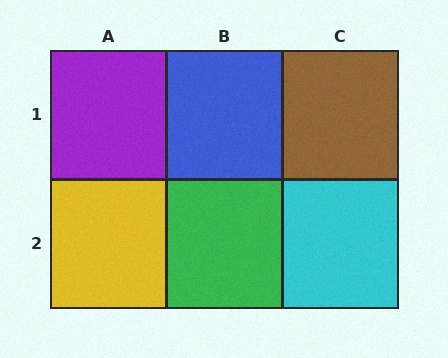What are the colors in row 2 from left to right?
Yellow, green, cyan.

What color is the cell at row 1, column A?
Purple.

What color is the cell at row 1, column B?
Blue.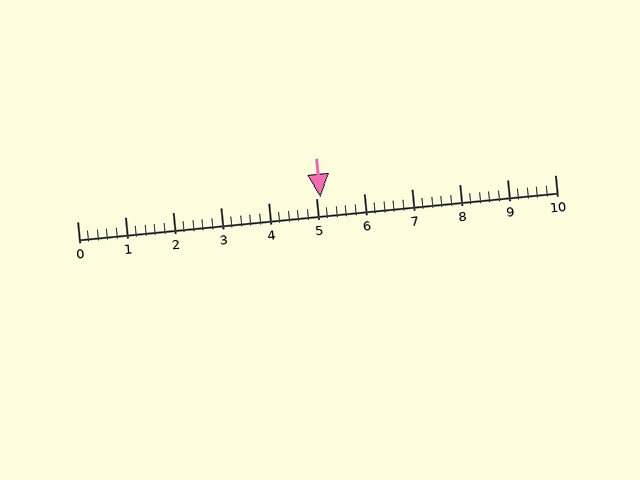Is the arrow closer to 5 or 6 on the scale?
The arrow is closer to 5.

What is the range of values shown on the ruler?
The ruler shows values from 0 to 10.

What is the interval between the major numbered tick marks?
The major tick marks are spaced 1 units apart.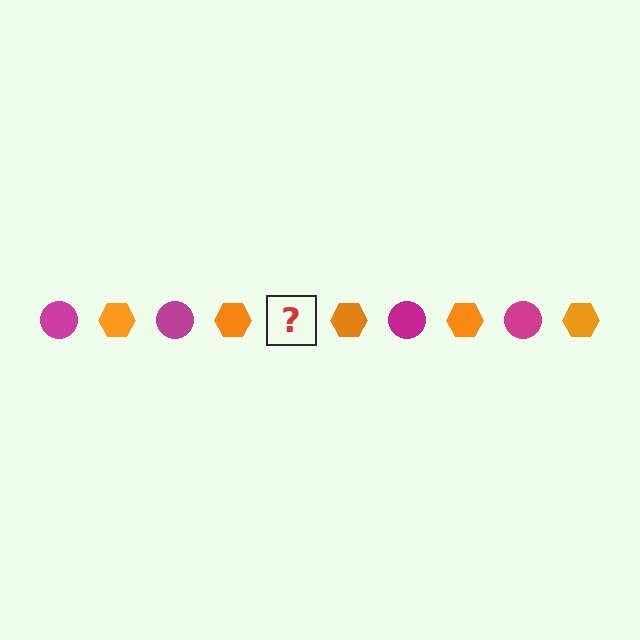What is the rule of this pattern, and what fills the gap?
The rule is that the pattern alternates between magenta circle and orange hexagon. The gap should be filled with a magenta circle.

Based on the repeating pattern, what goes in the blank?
The blank should be a magenta circle.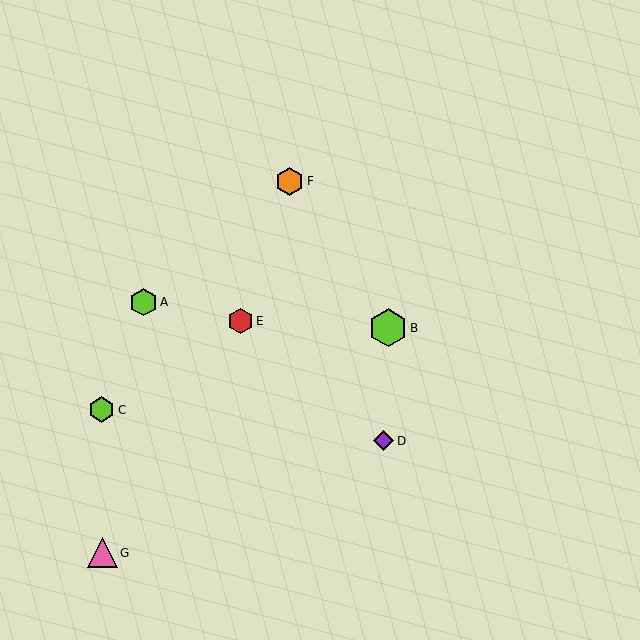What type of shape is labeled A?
Shape A is a lime hexagon.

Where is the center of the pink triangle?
The center of the pink triangle is at (102, 553).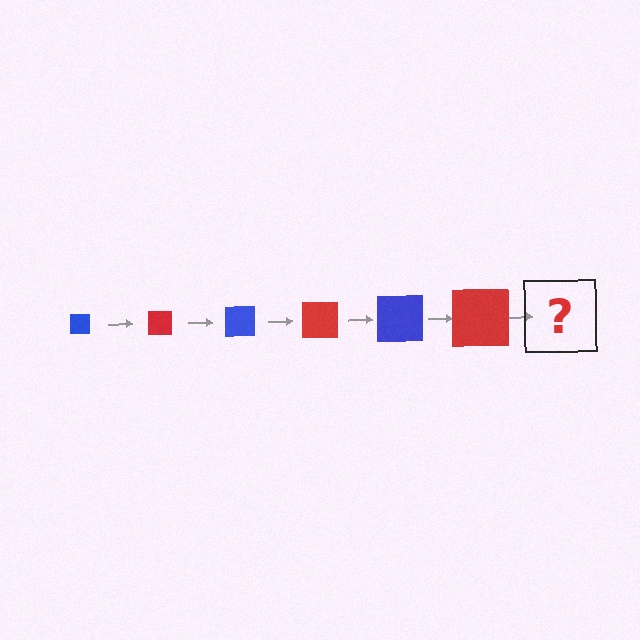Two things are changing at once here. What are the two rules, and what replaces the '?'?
The two rules are that the square grows larger each step and the color cycles through blue and red. The '?' should be a blue square, larger than the previous one.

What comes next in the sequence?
The next element should be a blue square, larger than the previous one.